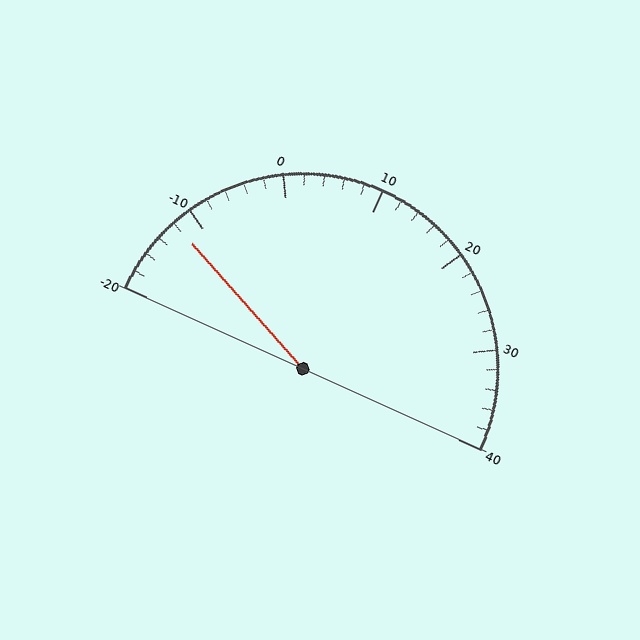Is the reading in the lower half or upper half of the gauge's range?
The reading is in the lower half of the range (-20 to 40).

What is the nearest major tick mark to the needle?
The nearest major tick mark is -10.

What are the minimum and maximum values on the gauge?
The gauge ranges from -20 to 40.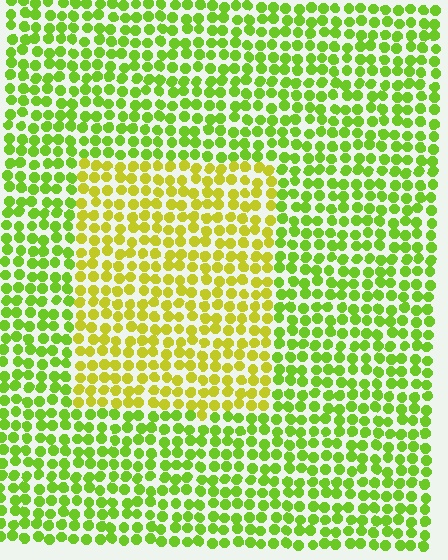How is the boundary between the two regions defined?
The boundary is defined purely by a slight shift in hue (about 32 degrees). Spacing, size, and orientation are identical on both sides.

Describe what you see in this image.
The image is filled with small lime elements in a uniform arrangement. A rectangle-shaped region is visible where the elements are tinted to a slightly different hue, forming a subtle color boundary.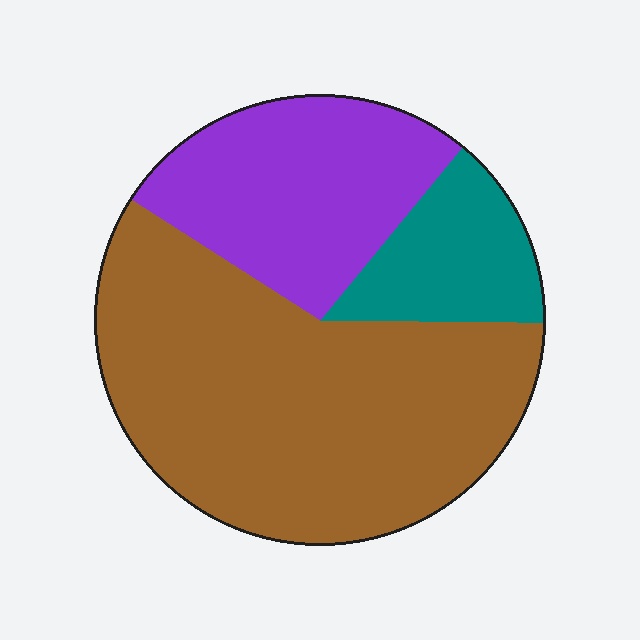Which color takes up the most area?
Brown, at roughly 60%.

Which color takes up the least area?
Teal, at roughly 15%.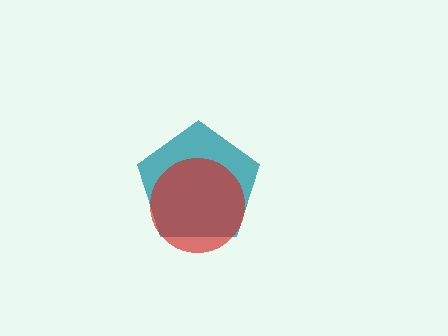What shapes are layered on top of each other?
The layered shapes are: a teal pentagon, a red circle.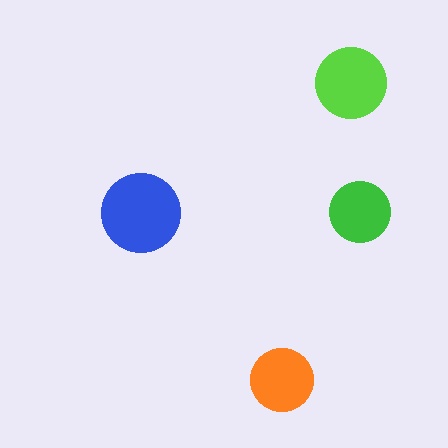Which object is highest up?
The lime circle is topmost.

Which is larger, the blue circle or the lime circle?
The blue one.